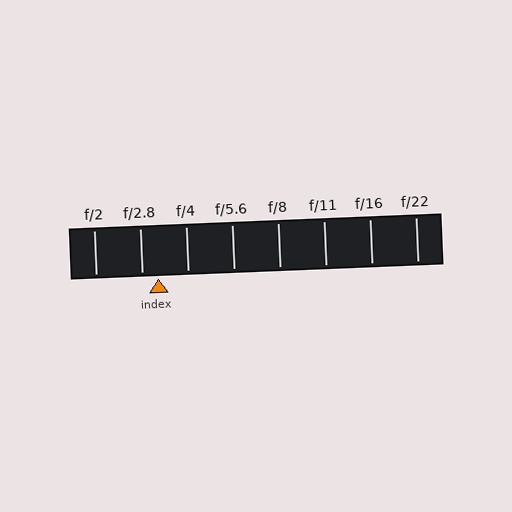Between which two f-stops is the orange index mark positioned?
The index mark is between f/2.8 and f/4.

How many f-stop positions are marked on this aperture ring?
There are 8 f-stop positions marked.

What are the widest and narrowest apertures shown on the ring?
The widest aperture shown is f/2 and the narrowest is f/22.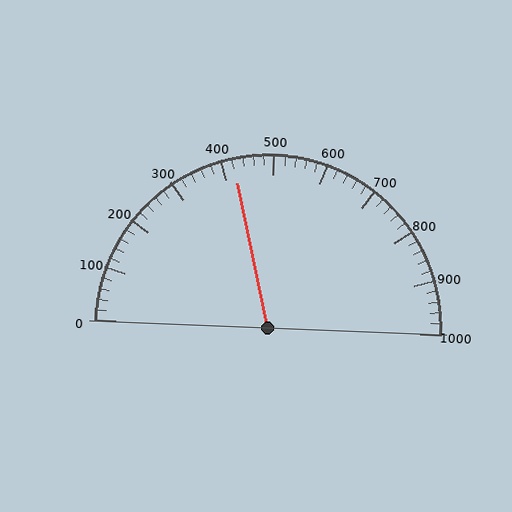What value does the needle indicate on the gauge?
The needle indicates approximately 420.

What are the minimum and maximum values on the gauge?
The gauge ranges from 0 to 1000.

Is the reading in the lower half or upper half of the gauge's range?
The reading is in the lower half of the range (0 to 1000).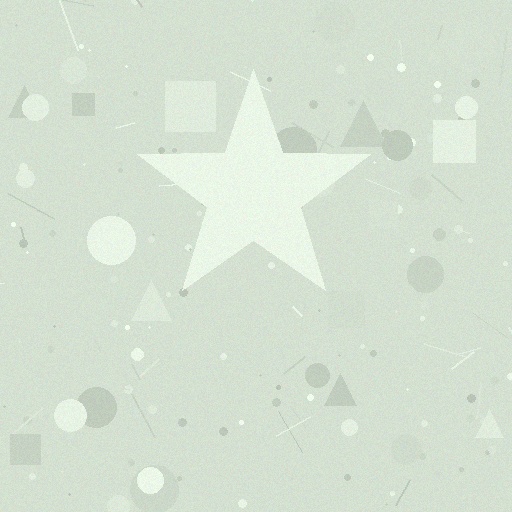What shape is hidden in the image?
A star is hidden in the image.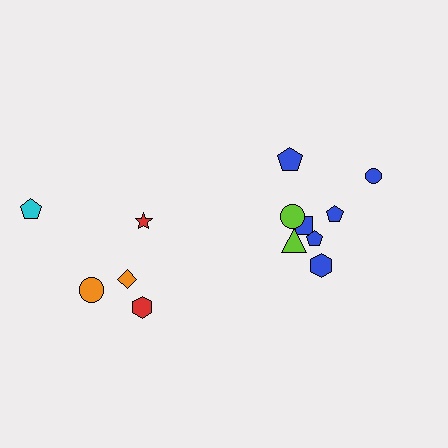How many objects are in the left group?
There are 5 objects.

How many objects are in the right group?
There are 8 objects.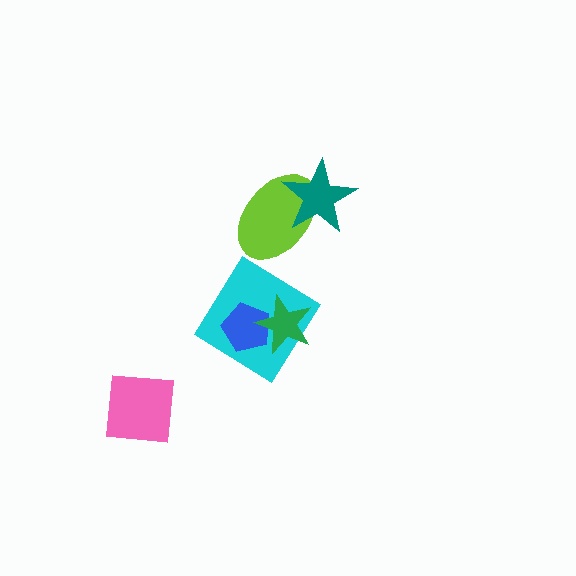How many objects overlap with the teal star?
1 object overlaps with the teal star.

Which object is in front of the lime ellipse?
The teal star is in front of the lime ellipse.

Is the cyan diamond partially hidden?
Yes, it is partially covered by another shape.